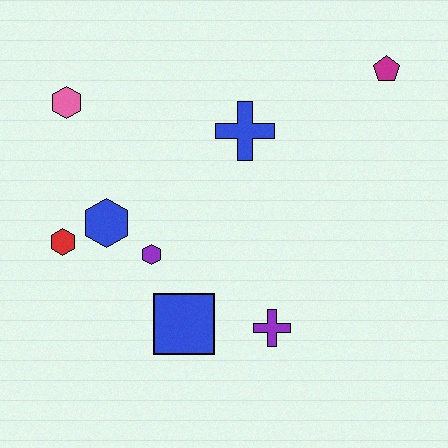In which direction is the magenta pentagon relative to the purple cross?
The magenta pentagon is above the purple cross.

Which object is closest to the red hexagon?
The blue hexagon is closest to the red hexagon.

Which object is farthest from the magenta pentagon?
The red hexagon is farthest from the magenta pentagon.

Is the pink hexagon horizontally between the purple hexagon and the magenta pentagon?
No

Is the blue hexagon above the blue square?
Yes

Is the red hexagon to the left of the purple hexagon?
Yes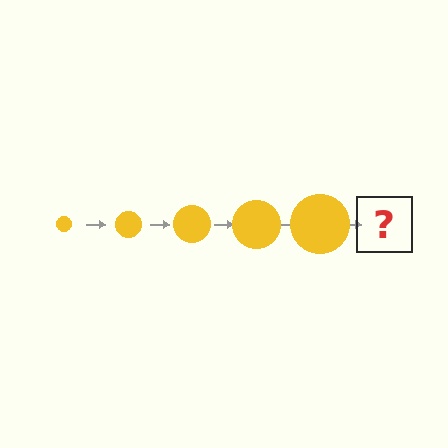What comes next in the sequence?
The next element should be a yellow circle, larger than the previous one.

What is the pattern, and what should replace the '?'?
The pattern is that the circle gets progressively larger each step. The '?' should be a yellow circle, larger than the previous one.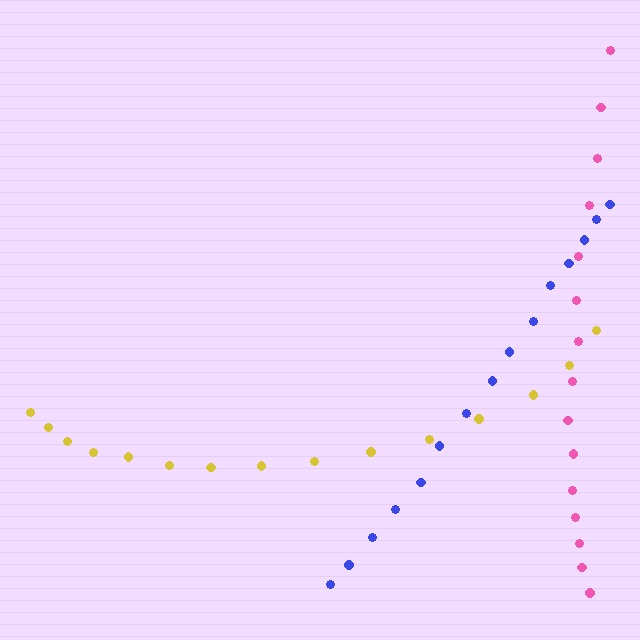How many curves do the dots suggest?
There are 3 distinct paths.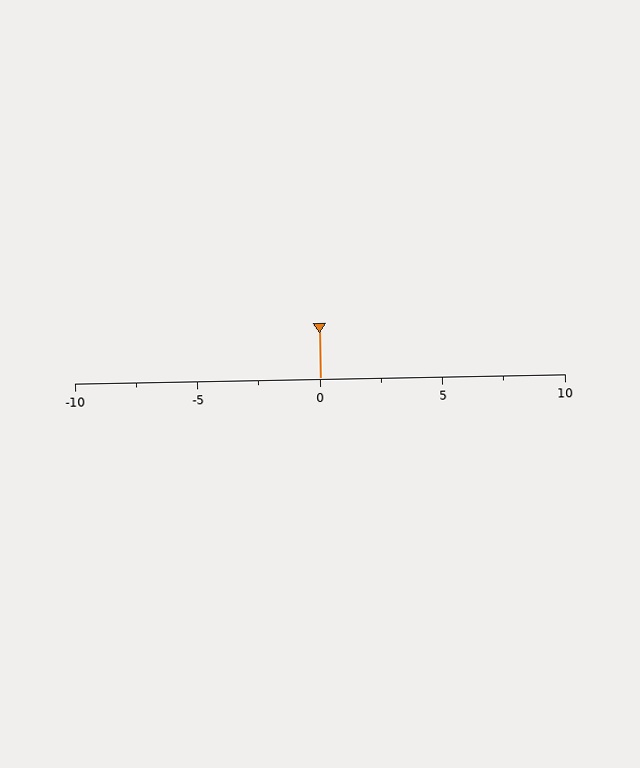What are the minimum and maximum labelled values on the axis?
The axis runs from -10 to 10.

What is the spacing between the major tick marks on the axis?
The major ticks are spaced 5 apart.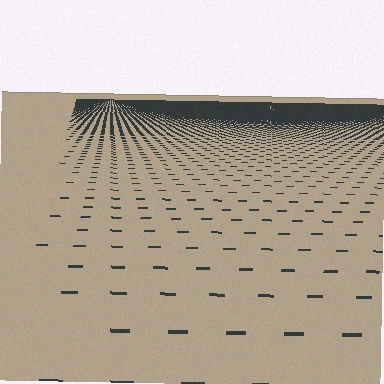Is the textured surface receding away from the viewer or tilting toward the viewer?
The surface is receding away from the viewer. Texture elements get smaller and denser toward the top.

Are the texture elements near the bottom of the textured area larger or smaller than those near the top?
Larger. Near the bottom, elements are closer to the viewer and appear at a bigger on-screen size.